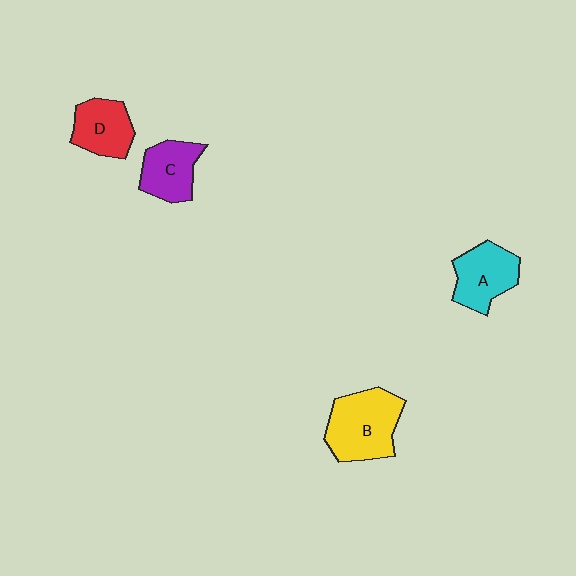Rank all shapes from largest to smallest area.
From largest to smallest: B (yellow), A (cyan), C (purple), D (red).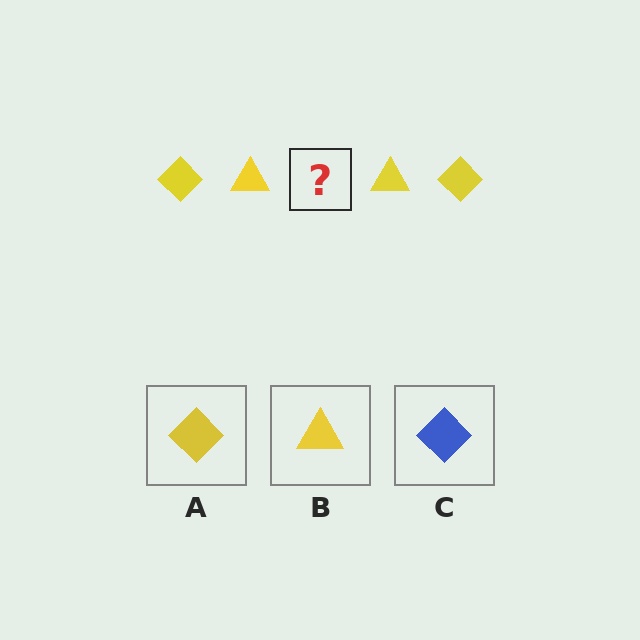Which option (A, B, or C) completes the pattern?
A.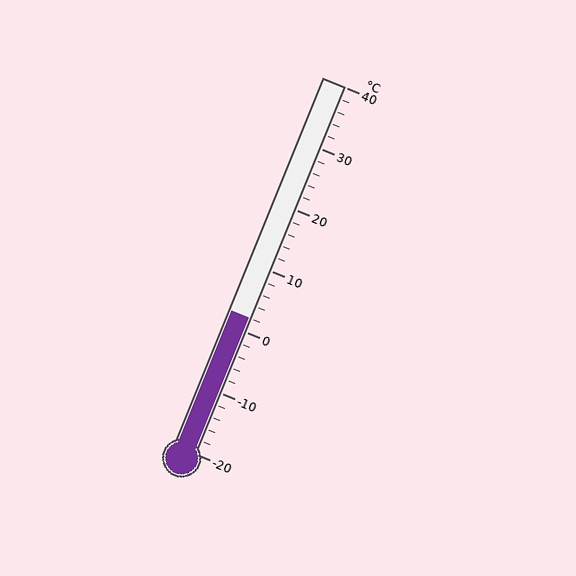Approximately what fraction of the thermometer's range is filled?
The thermometer is filled to approximately 35% of its range.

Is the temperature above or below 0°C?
The temperature is above 0°C.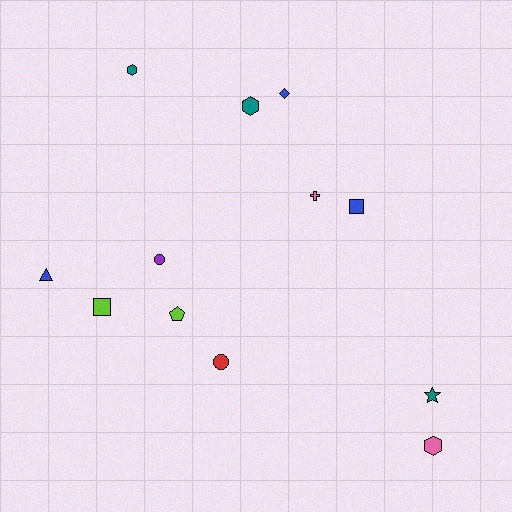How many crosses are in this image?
There is 1 cross.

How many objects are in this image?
There are 12 objects.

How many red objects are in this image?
There is 1 red object.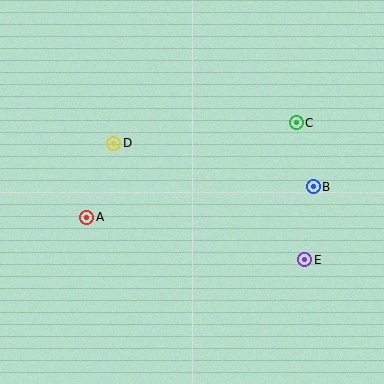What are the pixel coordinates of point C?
Point C is at (296, 123).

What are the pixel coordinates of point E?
Point E is at (305, 260).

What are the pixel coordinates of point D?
Point D is at (114, 143).